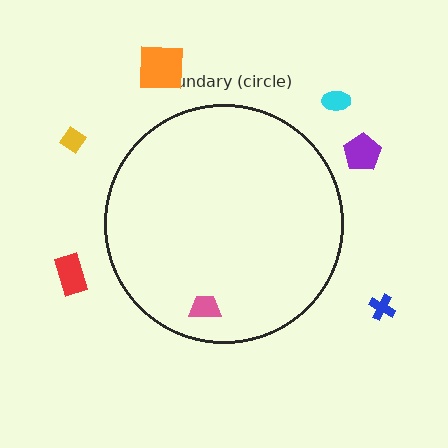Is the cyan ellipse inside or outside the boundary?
Outside.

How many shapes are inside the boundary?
1 inside, 6 outside.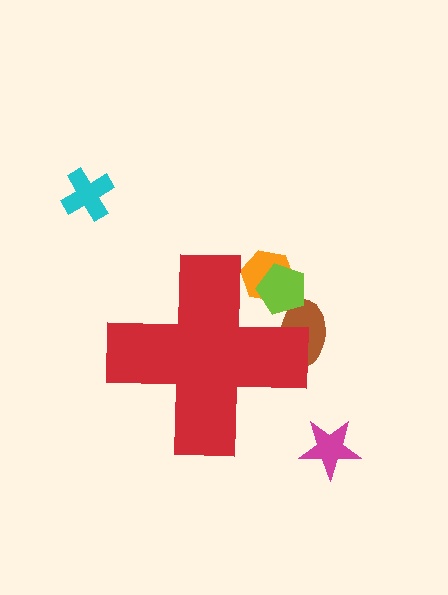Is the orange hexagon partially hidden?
Yes, the orange hexagon is partially hidden behind the red cross.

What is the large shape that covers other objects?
A red cross.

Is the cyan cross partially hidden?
No, the cyan cross is fully visible.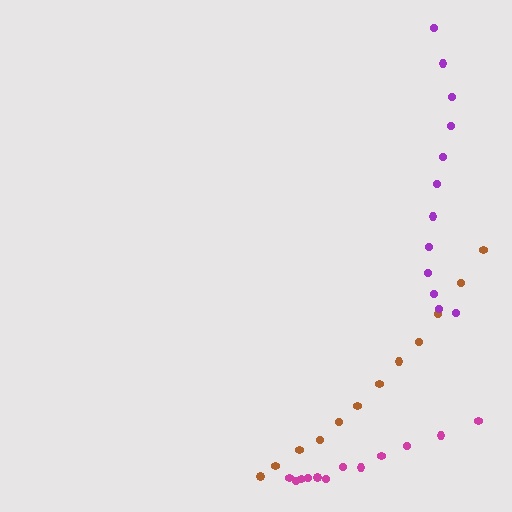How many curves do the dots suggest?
There are 3 distinct paths.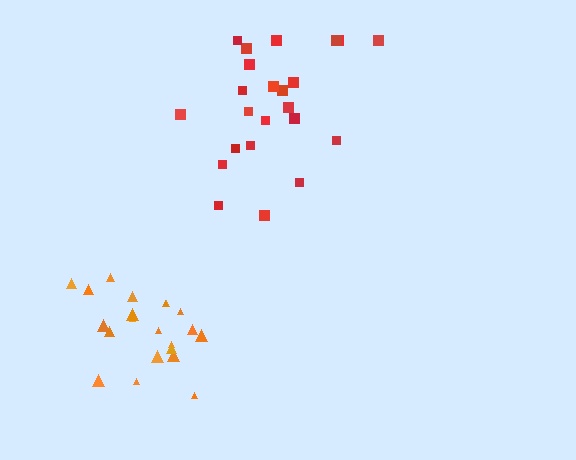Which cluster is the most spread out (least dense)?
Red.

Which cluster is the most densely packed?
Orange.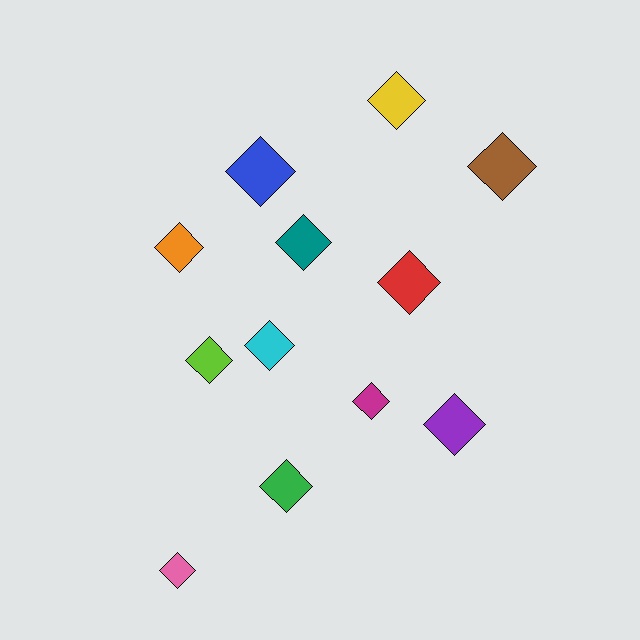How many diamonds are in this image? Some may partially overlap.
There are 12 diamonds.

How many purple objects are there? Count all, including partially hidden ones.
There is 1 purple object.